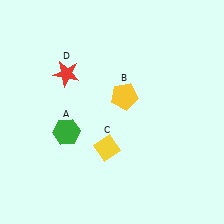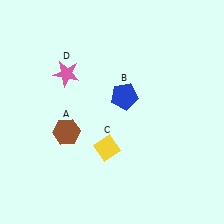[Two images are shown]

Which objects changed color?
A changed from green to brown. B changed from yellow to blue. D changed from red to pink.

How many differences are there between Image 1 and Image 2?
There are 3 differences between the two images.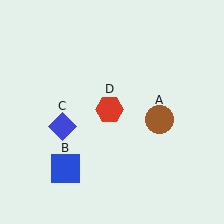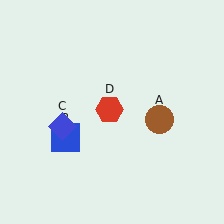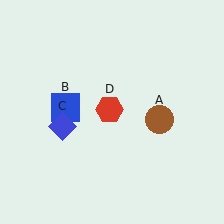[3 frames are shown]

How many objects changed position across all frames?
1 object changed position: blue square (object B).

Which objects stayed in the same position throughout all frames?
Brown circle (object A) and blue diamond (object C) and red hexagon (object D) remained stationary.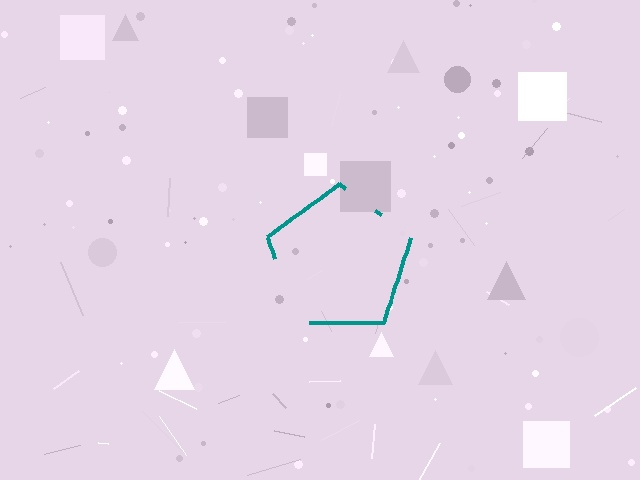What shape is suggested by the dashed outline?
The dashed outline suggests a pentagon.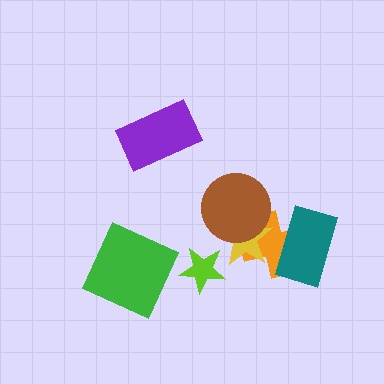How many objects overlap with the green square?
0 objects overlap with the green square.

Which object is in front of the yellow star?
The brown circle is in front of the yellow star.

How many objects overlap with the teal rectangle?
1 object overlaps with the teal rectangle.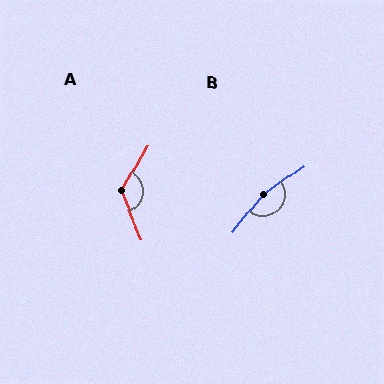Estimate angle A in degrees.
Approximately 128 degrees.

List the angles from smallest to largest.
A (128°), B (164°).